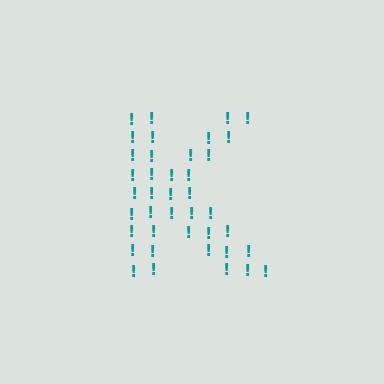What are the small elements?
The small elements are exclamation marks.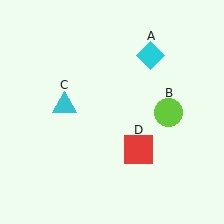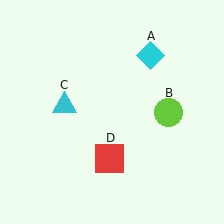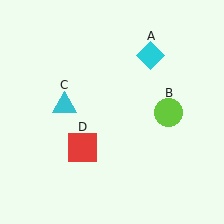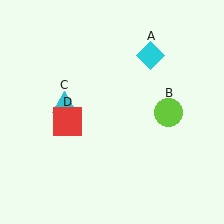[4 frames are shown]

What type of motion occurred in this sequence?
The red square (object D) rotated clockwise around the center of the scene.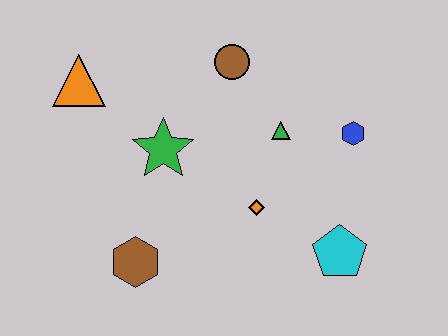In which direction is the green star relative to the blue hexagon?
The green star is to the left of the blue hexagon.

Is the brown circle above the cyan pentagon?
Yes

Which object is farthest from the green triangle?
The orange triangle is farthest from the green triangle.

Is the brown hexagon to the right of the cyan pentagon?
No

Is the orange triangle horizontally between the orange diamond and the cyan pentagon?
No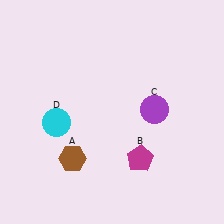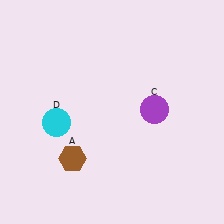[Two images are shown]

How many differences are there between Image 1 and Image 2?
There is 1 difference between the two images.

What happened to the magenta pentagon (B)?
The magenta pentagon (B) was removed in Image 2. It was in the bottom-right area of Image 1.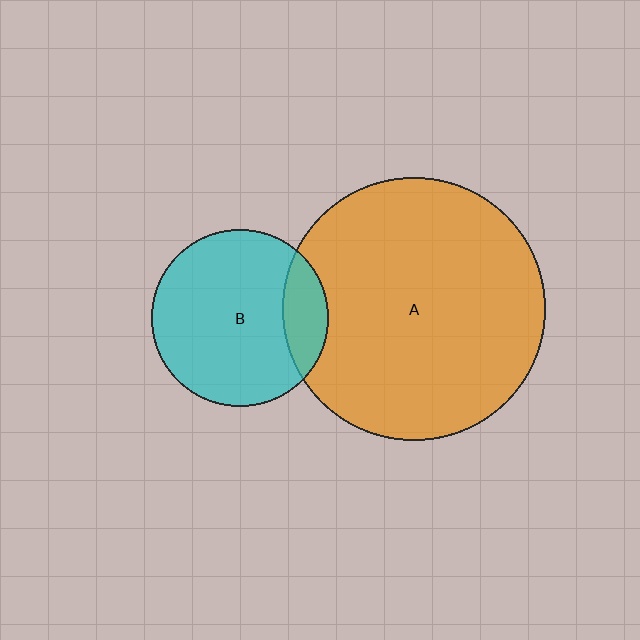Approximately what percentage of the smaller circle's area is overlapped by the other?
Approximately 15%.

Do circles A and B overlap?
Yes.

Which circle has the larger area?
Circle A (orange).